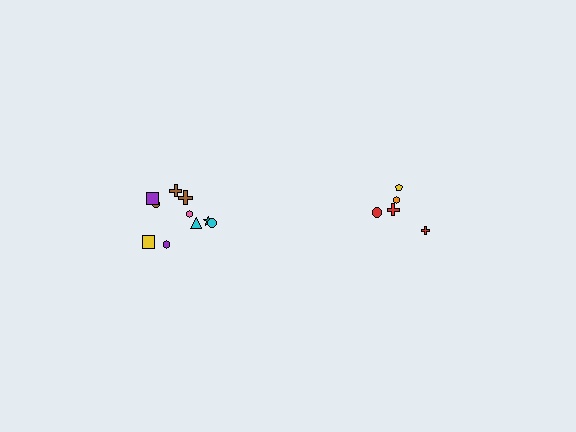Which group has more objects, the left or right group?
The left group.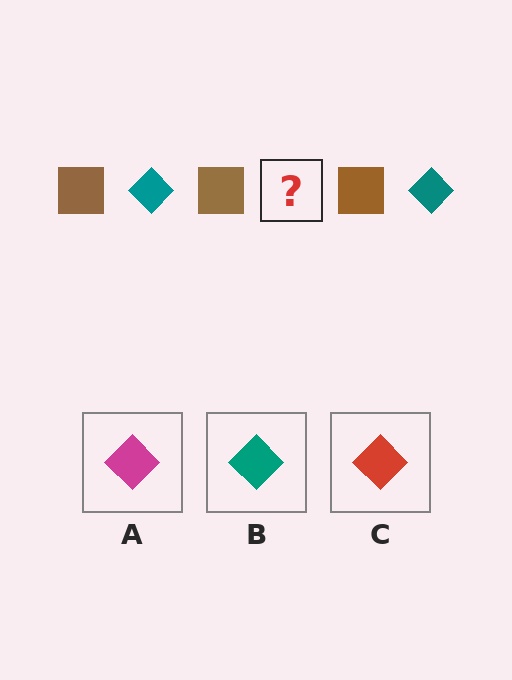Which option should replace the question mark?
Option B.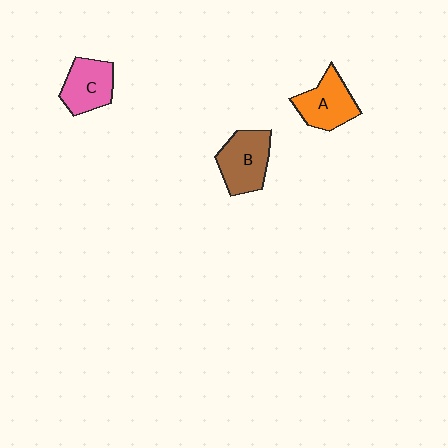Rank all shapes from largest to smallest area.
From largest to smallest: B (brown), A (orange), C (pink).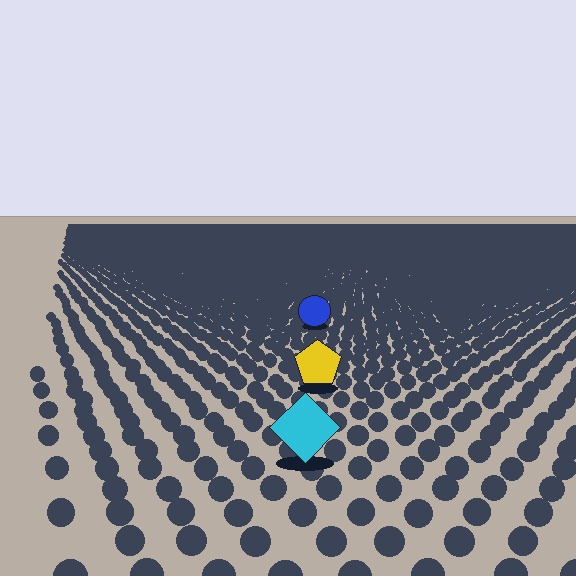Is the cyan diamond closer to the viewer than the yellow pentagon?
Yes. The cyan diamond is closer — you can tell from the texture gradient: the ground texture is coarser near it.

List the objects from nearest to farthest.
From nearest to farthest: the cyan diamond, the yellow pentagon, the blue circle.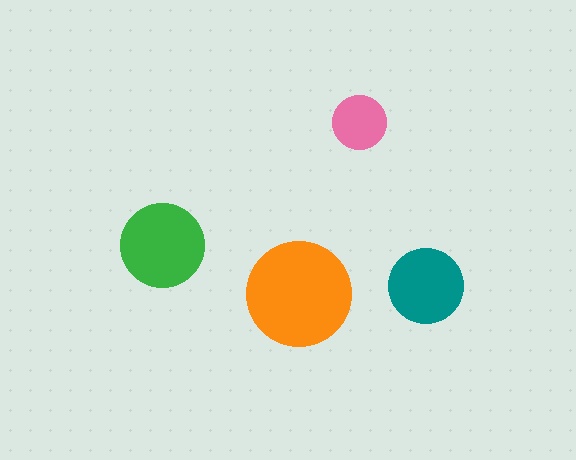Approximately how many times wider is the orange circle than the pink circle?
About 2 times wider.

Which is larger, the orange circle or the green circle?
The orange one.